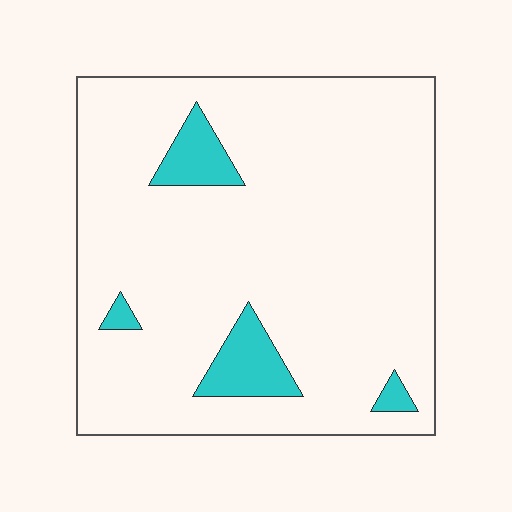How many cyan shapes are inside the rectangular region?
4.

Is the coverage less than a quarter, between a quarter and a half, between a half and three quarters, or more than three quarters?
Less than a quarter.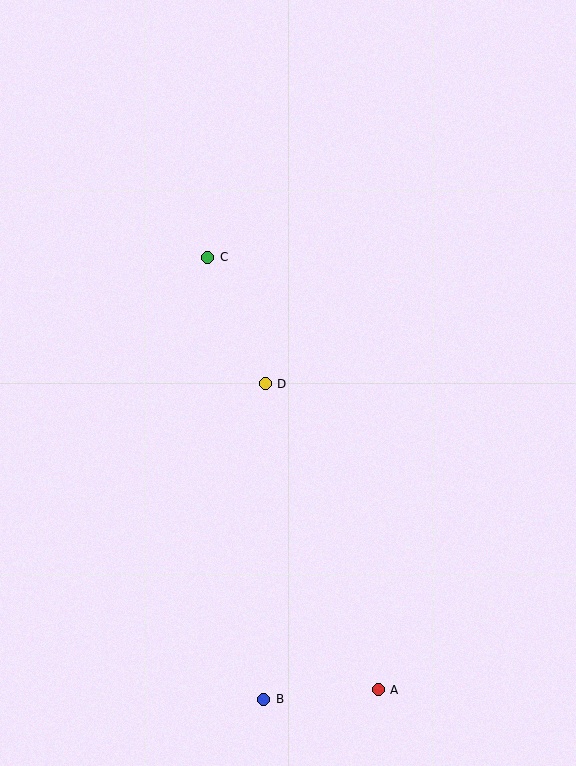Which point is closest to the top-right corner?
Point C is closest to the top-right corner.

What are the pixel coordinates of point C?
Point C is at (208, 257).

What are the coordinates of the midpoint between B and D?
The midpoint between B and D is at (264, 541).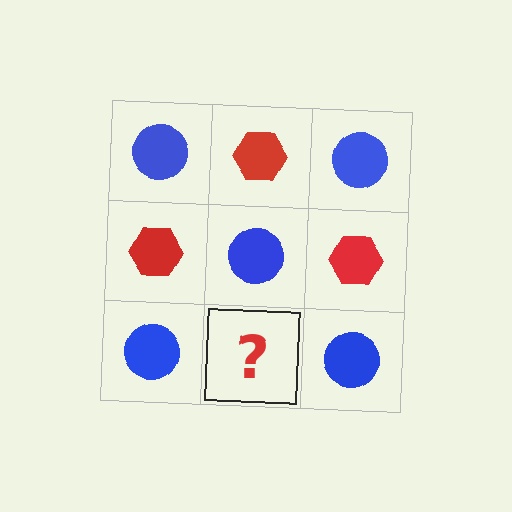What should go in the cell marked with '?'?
The missing cell should contain a red hexagon.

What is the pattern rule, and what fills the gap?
The rule is that it alternates blue circle and red hexagon in a checkerboard pattern. The gap should be filled with a red hexagon.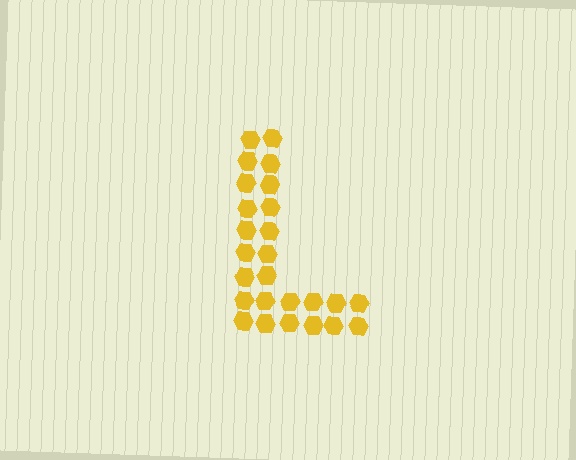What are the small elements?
The small elements are hexagons.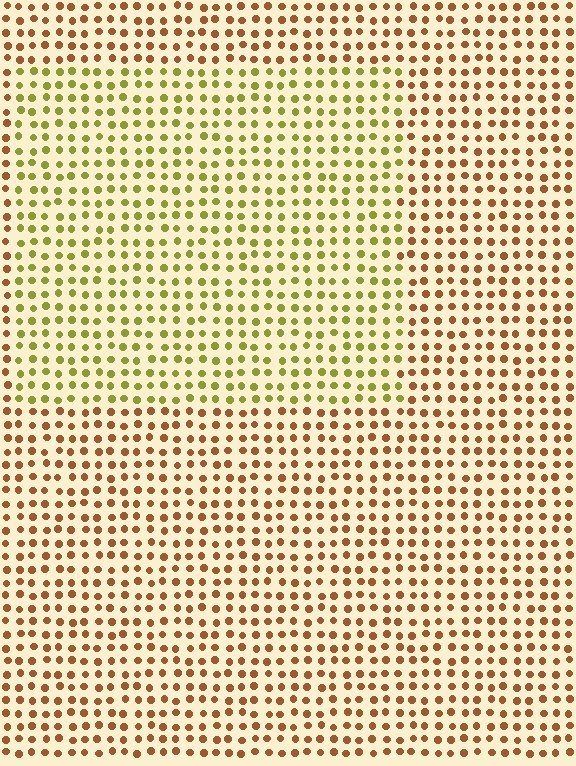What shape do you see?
I see a rectangle.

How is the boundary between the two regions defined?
The boundary is defined purely by a slight shift in hue (about 47 degrees). Spacing, size, and orientation are identical on both sides.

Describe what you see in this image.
The image is filled with small brown elements in a uniform arrangement. A rectangle-shaped region is visible where the elements are tinted to a slightly different hue, forming a subtle color boundary.